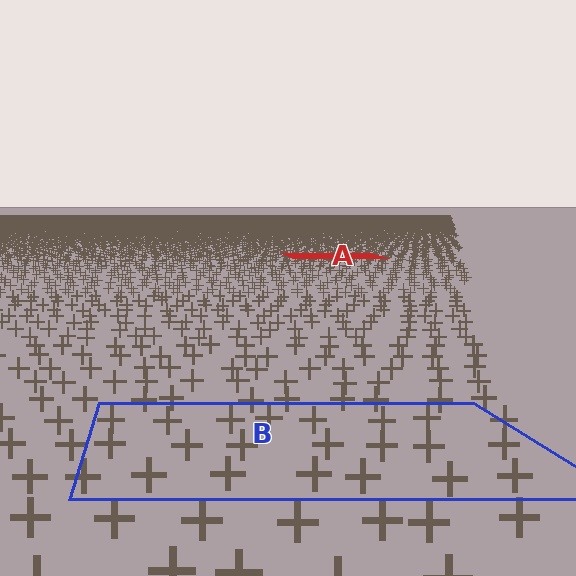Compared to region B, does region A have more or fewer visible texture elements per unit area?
Region A has more texture elements per unit area — they are packed more densely because it is farther away.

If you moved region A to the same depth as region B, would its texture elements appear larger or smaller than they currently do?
They would appear larger. At a closer depth, the same texture elements are projected at a bigger on-screen size.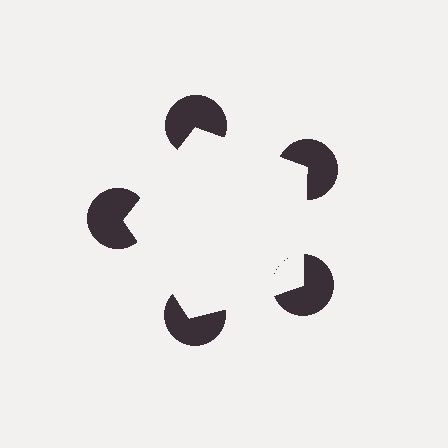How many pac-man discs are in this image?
There are 5 — one at each vertex of the illusory pentagon.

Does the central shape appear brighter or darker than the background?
It typically appears slightly brighter than the background, even though no actual brightness change is drawn.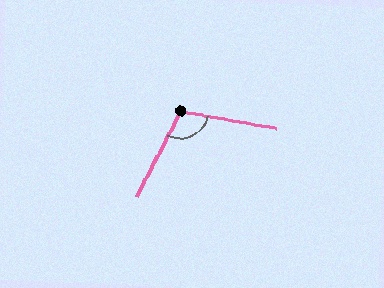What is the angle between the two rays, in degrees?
Approximately 107 degrees.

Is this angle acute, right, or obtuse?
It is obtuse.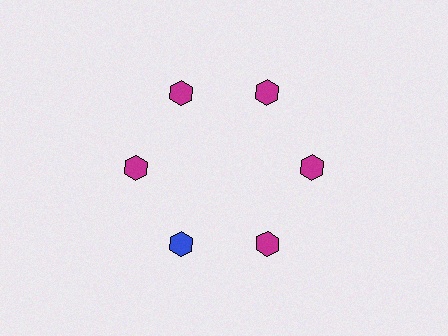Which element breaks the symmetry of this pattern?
The blue hexagon at roughly the 7 o'clock position breaks the symmetry. All other shapes are magenta hexagons.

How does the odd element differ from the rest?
It has a different color: blue instead of magenta.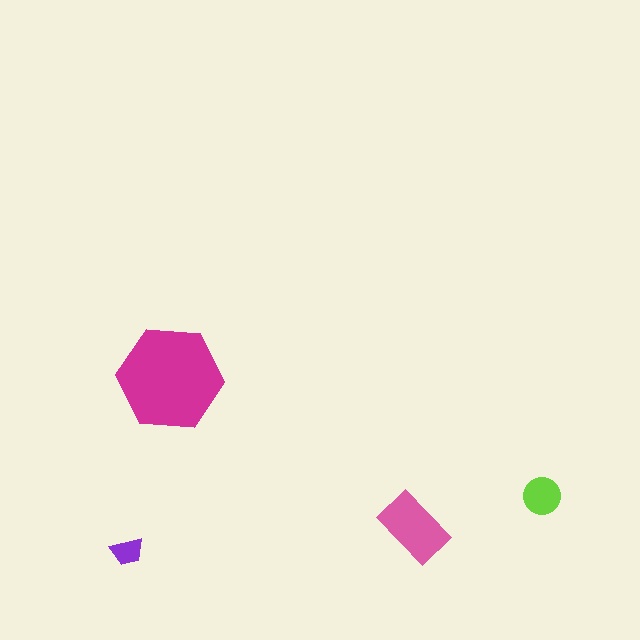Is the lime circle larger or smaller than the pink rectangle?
Smaller.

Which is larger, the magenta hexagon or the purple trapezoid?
The magenta hexagon.